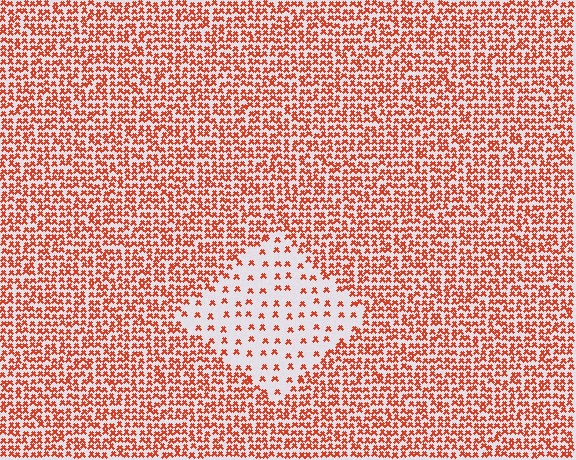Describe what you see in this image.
The image contains small red elements arranged at two different densities. A diamond-shaped region is visible where the elements are less densely packed than the surrounding area.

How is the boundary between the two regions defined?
The boundary is defined by a change in element density (approximately 3.1x ratio). All elements are the same color, size, and shape.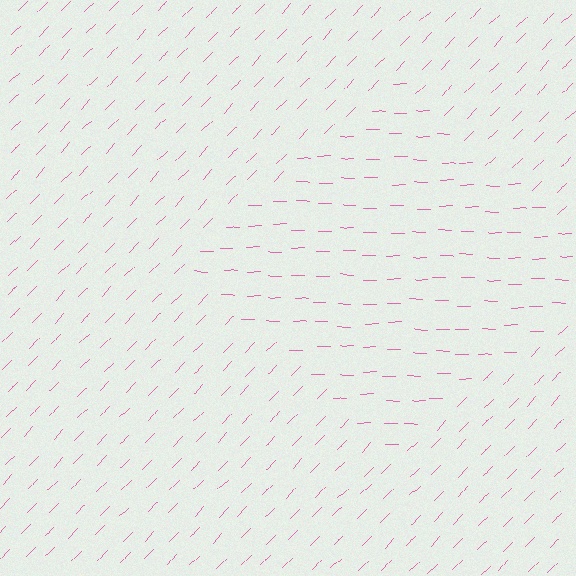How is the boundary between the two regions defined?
The boundary is defined purely by a change in line orientation (approximately 45 degrees difference). All lines are the same color and thickness.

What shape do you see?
I see a diamond.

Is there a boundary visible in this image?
Yes, there is a texture boundary formed by a change in line orientation.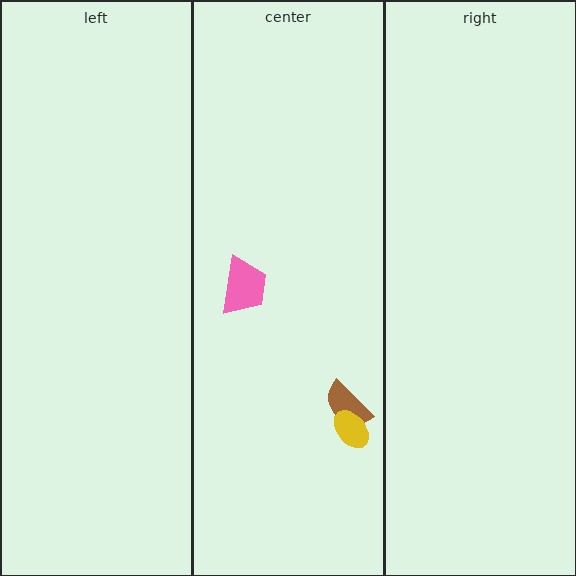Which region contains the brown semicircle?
The center region.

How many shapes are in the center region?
3.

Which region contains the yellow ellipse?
The center region.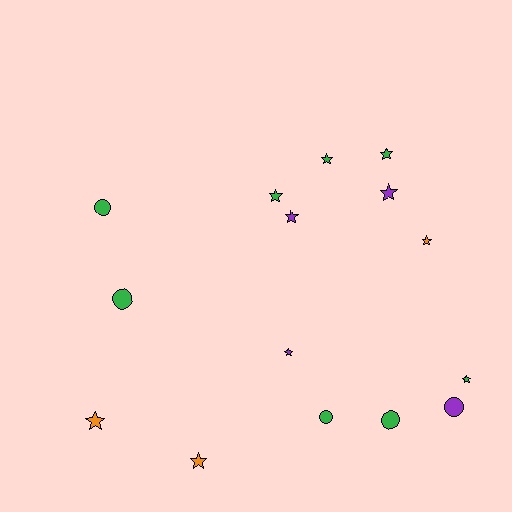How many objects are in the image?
There are 15 objects.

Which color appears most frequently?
Green, with 8 objects.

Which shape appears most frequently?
Star, with 10 objects.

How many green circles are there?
There are 4 green circles.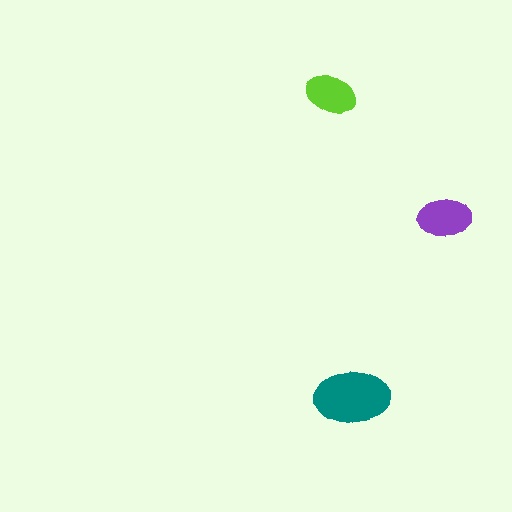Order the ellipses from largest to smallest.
the teal one, the purple one, the lime one.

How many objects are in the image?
There are 3 objects in the image.